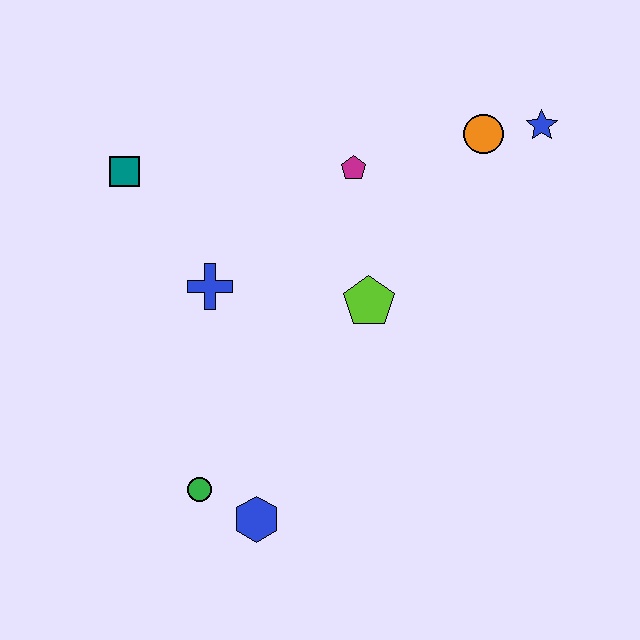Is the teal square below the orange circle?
Yes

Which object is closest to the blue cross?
The teal square is closest to the blue cross.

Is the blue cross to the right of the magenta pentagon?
No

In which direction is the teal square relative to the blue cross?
The teal square is above the blue cross.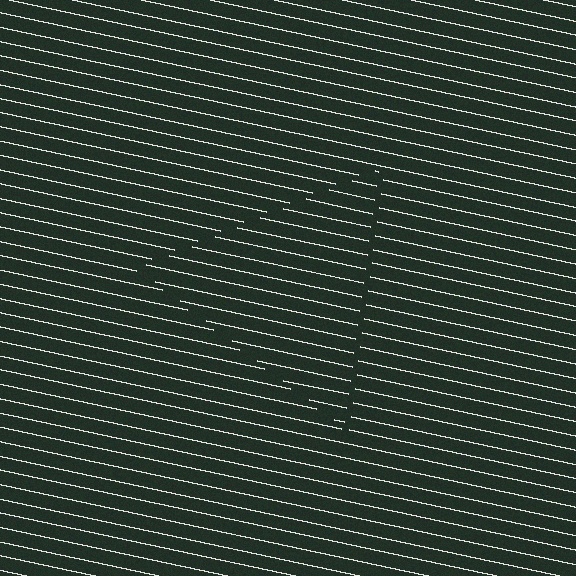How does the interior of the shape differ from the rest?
The interior of the shape contains the same grating, shifted by half a period — the contour is defined by the phase discontinuity where line-ends from the inner and outer gratings abut.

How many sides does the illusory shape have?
3 sides — the line-ends trace a triangle.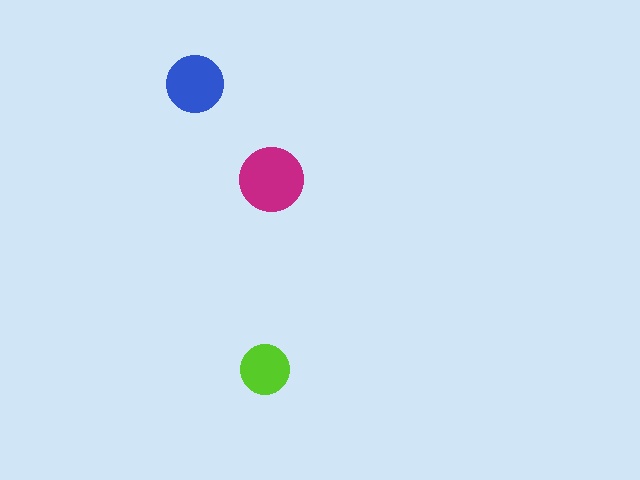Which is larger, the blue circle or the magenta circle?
The magenta one.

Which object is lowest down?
The lime circle is bottommost.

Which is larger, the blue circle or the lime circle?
The blue one.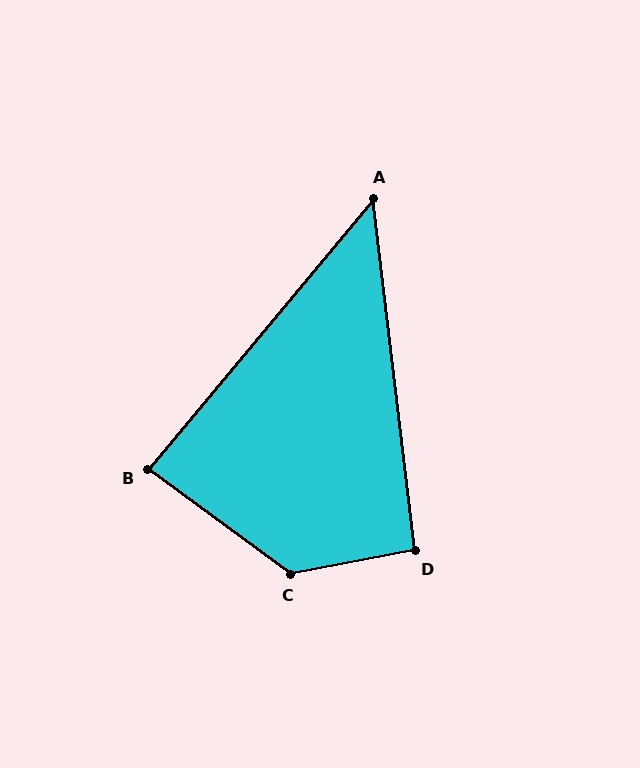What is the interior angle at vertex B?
Approximately 86 degrees (approximately right).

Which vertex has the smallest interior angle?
A, at approximately 47 degrees.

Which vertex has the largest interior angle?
C, at approximately 133 degrees.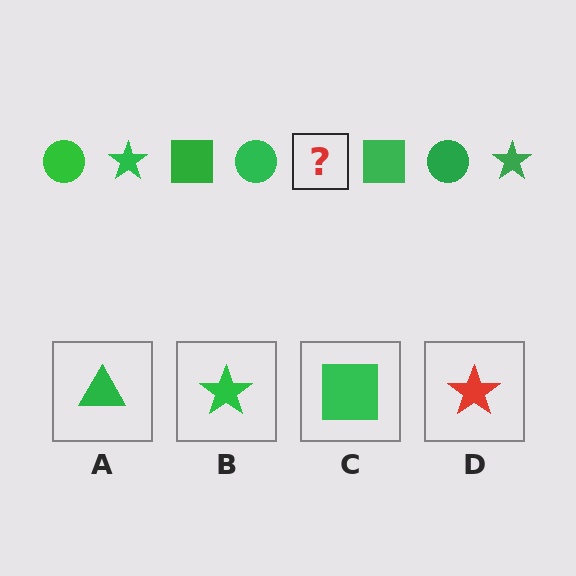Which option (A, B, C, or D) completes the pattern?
B.